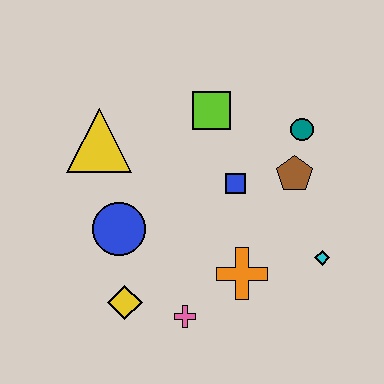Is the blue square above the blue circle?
Yes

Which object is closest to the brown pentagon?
The teal circle is closest to the brown pentagon.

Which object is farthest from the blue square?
The yellow diamond is farthest from the blue square.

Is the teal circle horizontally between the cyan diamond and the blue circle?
Yes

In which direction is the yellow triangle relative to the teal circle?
The yellow triangle is to the left of the teal circle.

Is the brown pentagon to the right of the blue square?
Yes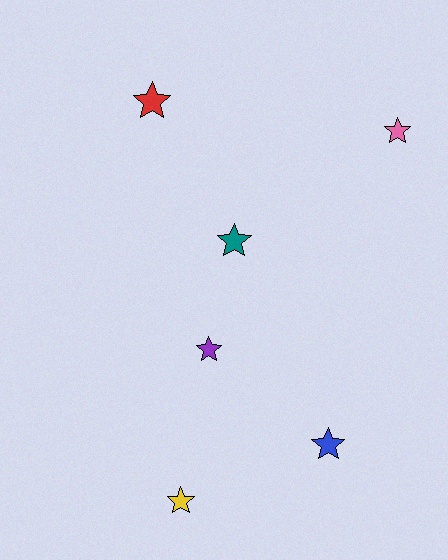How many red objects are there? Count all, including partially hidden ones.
There is 1 red object.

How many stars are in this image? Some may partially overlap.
There are 6 stars.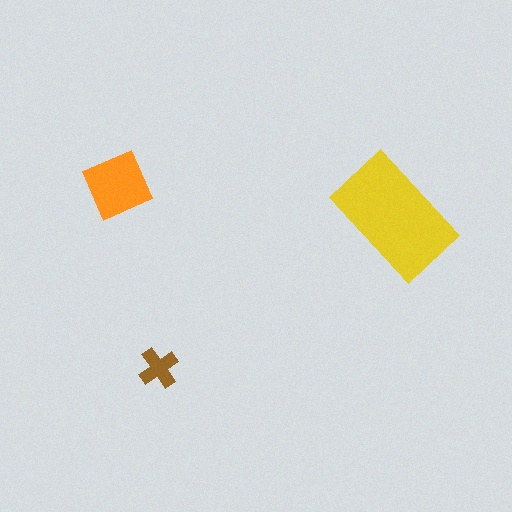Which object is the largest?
The yellow rectangle.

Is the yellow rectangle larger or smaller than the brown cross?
Larger.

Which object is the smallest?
The brown cross.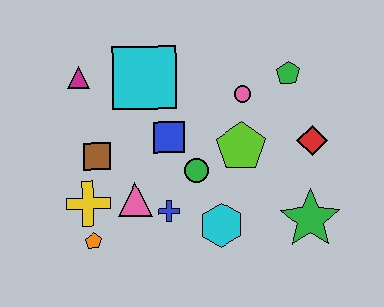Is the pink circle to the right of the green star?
No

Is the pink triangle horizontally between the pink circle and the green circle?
No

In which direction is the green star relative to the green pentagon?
The green star is below the green pentagon.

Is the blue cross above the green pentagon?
No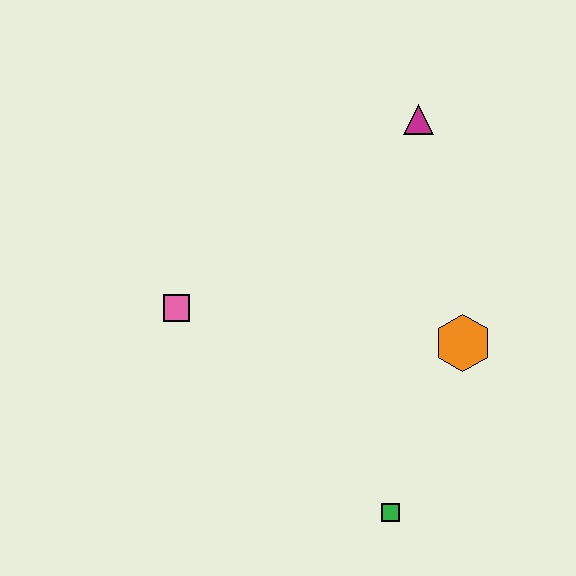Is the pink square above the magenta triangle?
No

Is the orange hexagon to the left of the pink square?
No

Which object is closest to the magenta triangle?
The orange hexagon is closest to the magenta triangle.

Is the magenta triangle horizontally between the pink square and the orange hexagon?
Yes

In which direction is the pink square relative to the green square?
The pink square is to the left of the green square.